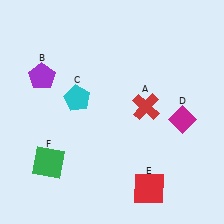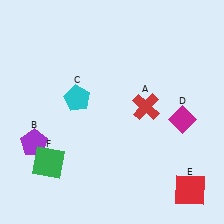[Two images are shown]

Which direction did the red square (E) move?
The red square (E) moved right.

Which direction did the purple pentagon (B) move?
The purple pentagon (B) moved down.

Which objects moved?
The objects that moved are: the purple pentagon (B), the red square (E).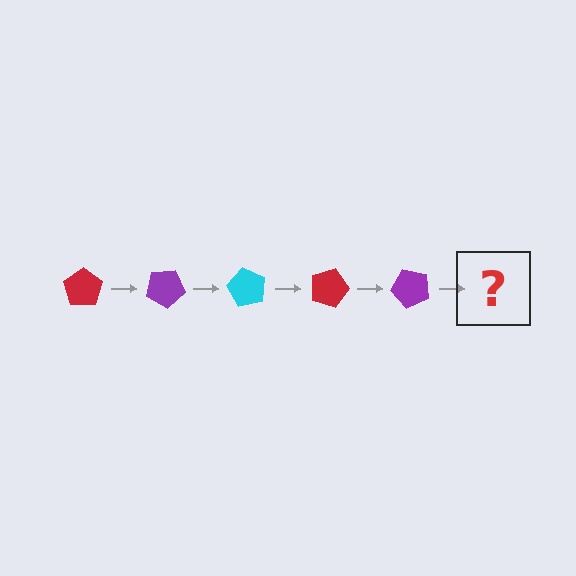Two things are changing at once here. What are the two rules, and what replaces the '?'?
The two rules are that it rotates 30 degrees each step and the color cycles through red, purple, and cyan. The '?' should be a cyan pentagon, rotated 150 degrees from the start.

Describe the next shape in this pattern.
It should be a cyan pentagon, rotated 150 degrees from the start.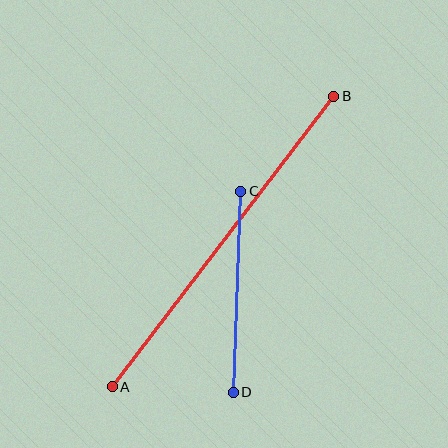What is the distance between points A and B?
The distance is approximately 365 pixels.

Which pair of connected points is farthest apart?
Points A and B are farthest apart.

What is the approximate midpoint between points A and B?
The midpoint is at approximately (223, 242) pixels.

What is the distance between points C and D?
The distance is approximately 201 pixels.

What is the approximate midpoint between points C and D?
The midpoint is at approximately (237, 292) pixels.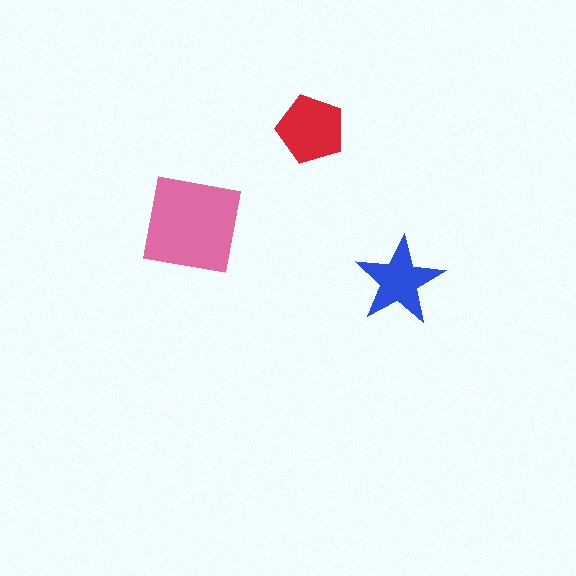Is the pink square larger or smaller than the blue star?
Larger.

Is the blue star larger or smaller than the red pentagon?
Smaller.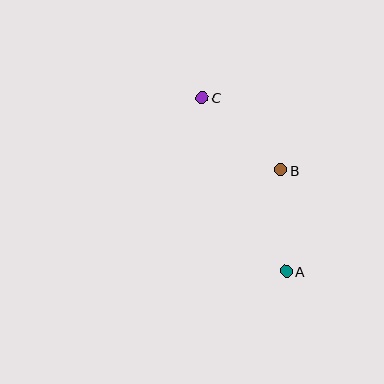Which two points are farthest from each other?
Points A and C are farthest from each other.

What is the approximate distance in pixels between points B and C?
The distance between B and C is approximately 107 pixels.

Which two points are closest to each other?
Points A and B are closest to each other.